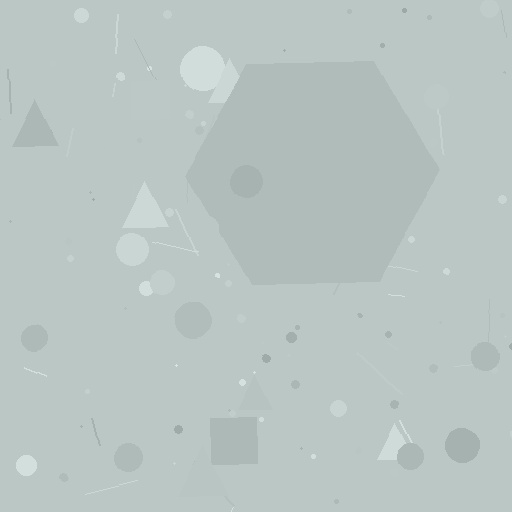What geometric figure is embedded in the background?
A hexagon is embedded in the background.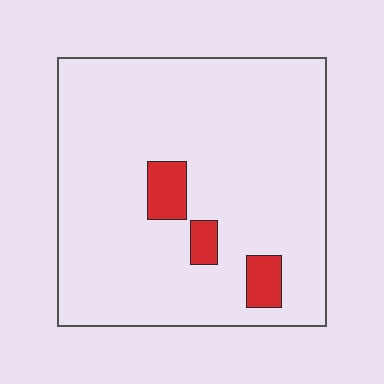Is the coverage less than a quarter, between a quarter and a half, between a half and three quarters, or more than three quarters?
Less than a quarter.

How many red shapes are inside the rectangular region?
3.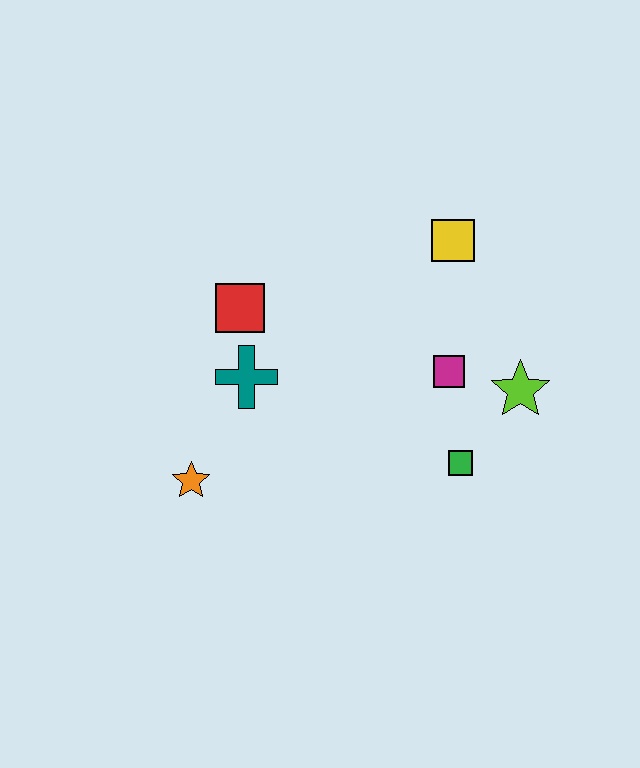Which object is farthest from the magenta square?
The orange star is farthest from the magenta square.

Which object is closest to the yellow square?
The magenta square is closest to the yellow square.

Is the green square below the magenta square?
Yes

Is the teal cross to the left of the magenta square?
Yes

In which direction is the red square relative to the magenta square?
The red square is to the left of the magenta square.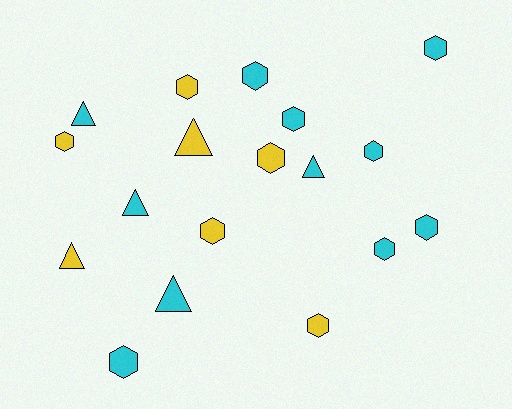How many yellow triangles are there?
There are 2 yellow triangles.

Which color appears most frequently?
Cyan, with 11 objects.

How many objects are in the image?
There are 18 objects.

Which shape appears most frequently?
Hexagon, with 12 objects.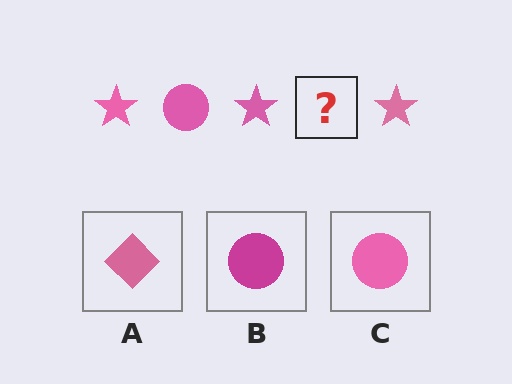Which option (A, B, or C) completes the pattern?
C.